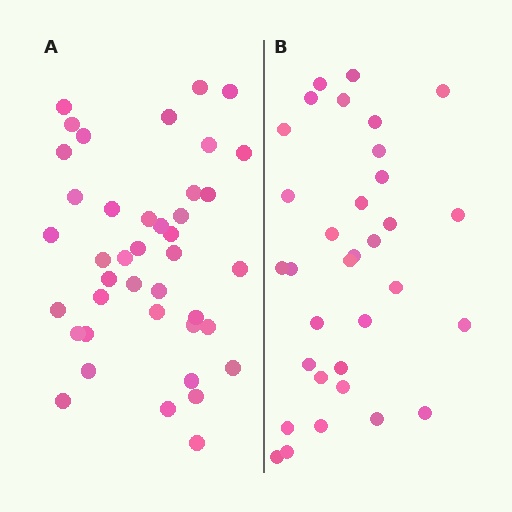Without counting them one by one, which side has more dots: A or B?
Region A (the left region) has more dots.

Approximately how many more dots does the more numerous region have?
Region A has roughly 8 or so more dots than region B.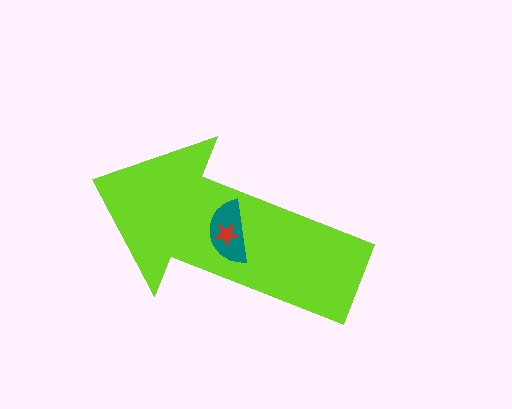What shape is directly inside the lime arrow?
The teal semicircle.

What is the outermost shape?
The lime arrow.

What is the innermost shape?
The red star.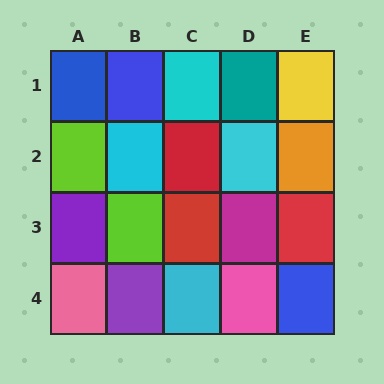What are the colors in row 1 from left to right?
Blue, blue, cyan, teal, yellow.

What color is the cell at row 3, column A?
Purple.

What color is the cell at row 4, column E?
Blue.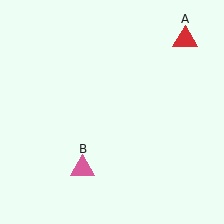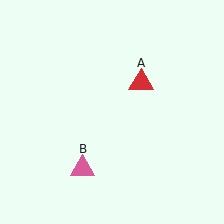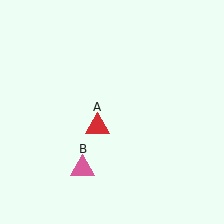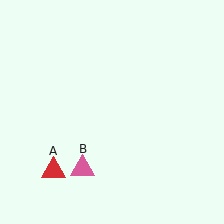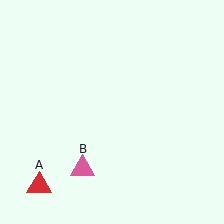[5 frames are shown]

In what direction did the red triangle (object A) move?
The red triangle (object A) moved down and to the left.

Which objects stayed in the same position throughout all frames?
Pink triangle (object B) remained stationary.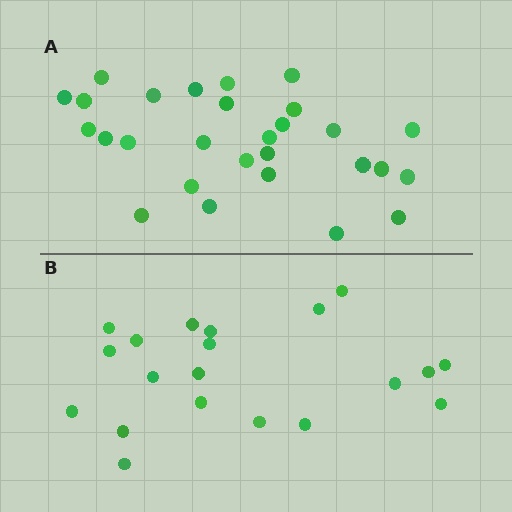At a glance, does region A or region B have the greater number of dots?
Region A (the top region) has more dots.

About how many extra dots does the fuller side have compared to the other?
Region A has roughly 8 or so more dots than region B.